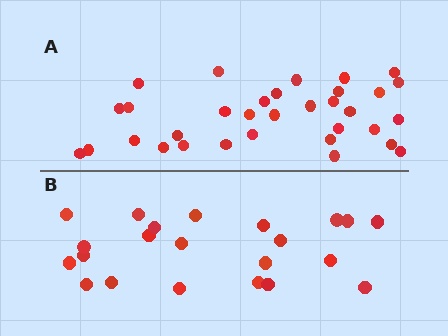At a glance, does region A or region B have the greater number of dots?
Region A (the top region) has more dots.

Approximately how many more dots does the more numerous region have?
Region A has roughly 12 or so more dots than region B.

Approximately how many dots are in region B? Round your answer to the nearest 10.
About 20 dots. (The exact count is 22, which rounds to 20.)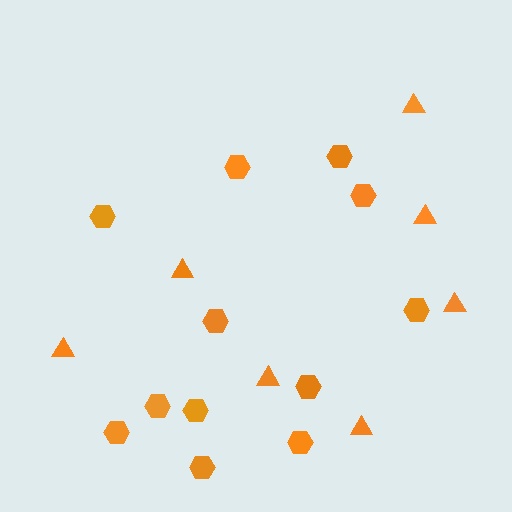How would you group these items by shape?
There are 2 groups: one group of hexagons (12) and one group of triangles (7).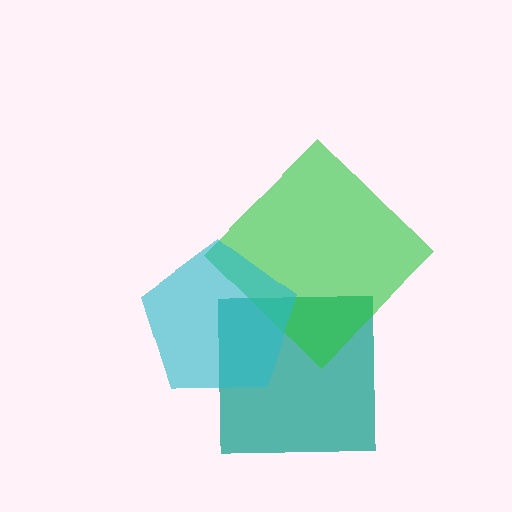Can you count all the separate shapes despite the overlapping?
Yes, there are 3 separate shapes.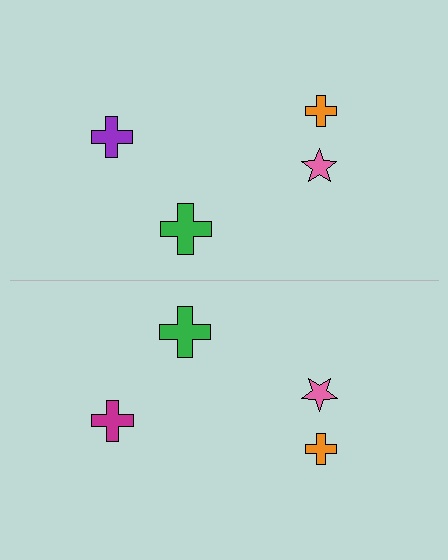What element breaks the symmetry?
The magenta cross on the bottom side breaks the symmetry — its mirror counterpart is purple.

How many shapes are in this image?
There are 8 shapes in this image.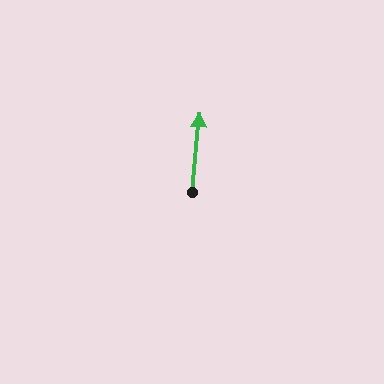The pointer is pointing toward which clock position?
Roughly 12 o'clock.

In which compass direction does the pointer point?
North.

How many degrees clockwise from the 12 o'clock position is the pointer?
Approximately 6 degrees.